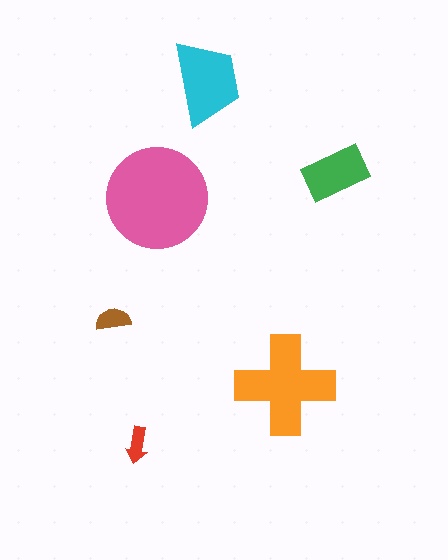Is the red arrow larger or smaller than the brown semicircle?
Smaller.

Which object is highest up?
The cyan trapezoid is topmost.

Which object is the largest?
The pink circle.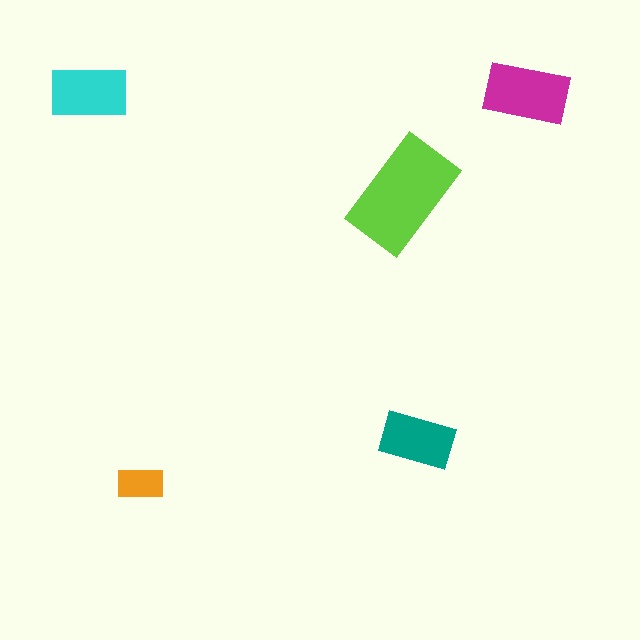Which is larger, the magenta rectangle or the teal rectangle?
The magenta one.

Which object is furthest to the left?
The cyan rectangle is leftmost.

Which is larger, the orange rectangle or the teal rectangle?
The teal one.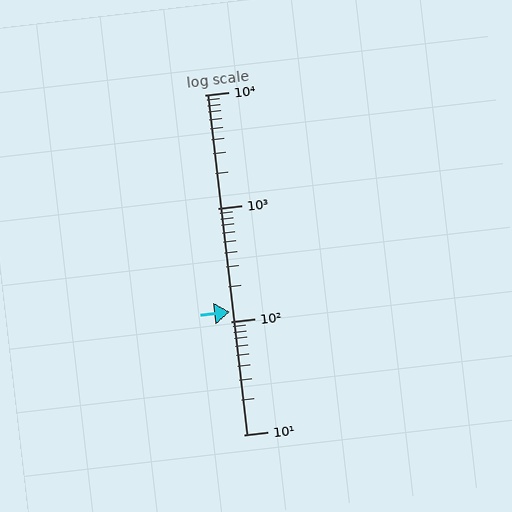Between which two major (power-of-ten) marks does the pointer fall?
The pointer is between 100 and 1000.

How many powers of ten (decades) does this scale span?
The scale spans 3 decades, from 10 to 10000.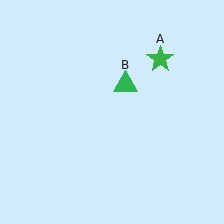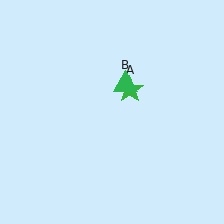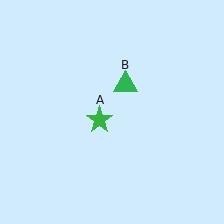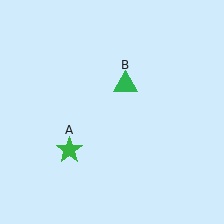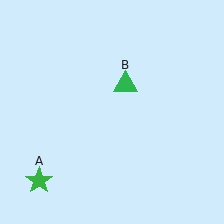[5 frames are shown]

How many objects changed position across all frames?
1 object changed position: green star (object A).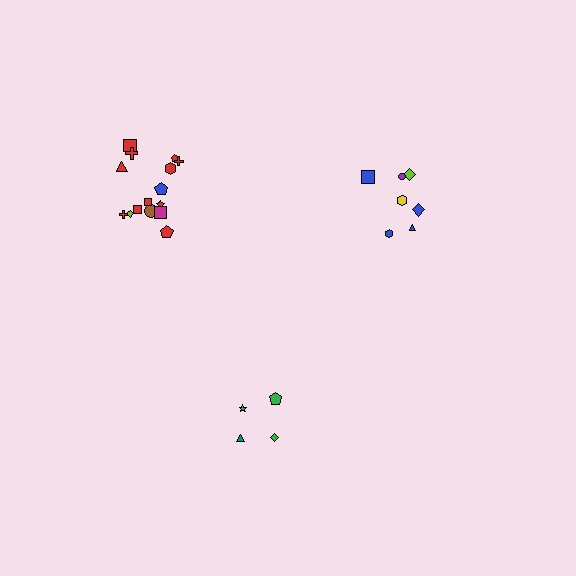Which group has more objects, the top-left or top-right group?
The top-left group.